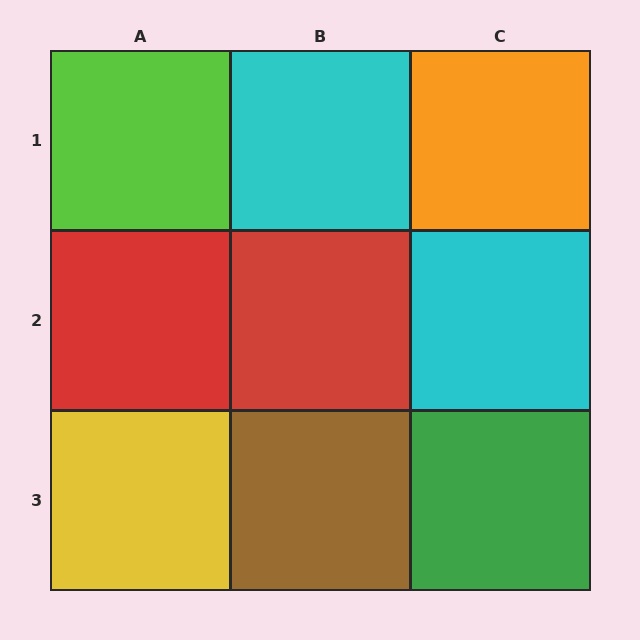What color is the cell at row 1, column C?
Orange.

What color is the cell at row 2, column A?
Red.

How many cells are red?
2 cells are red.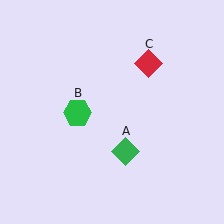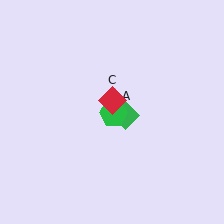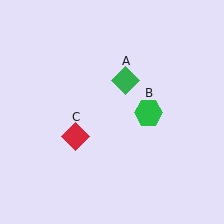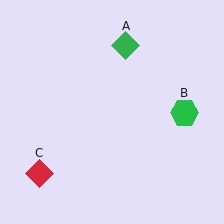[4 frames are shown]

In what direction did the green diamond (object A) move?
The green diamond (object A) moved up.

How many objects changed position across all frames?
3 objects changed position: green diamond (object A), green hexagon (object B), red diamond (object C).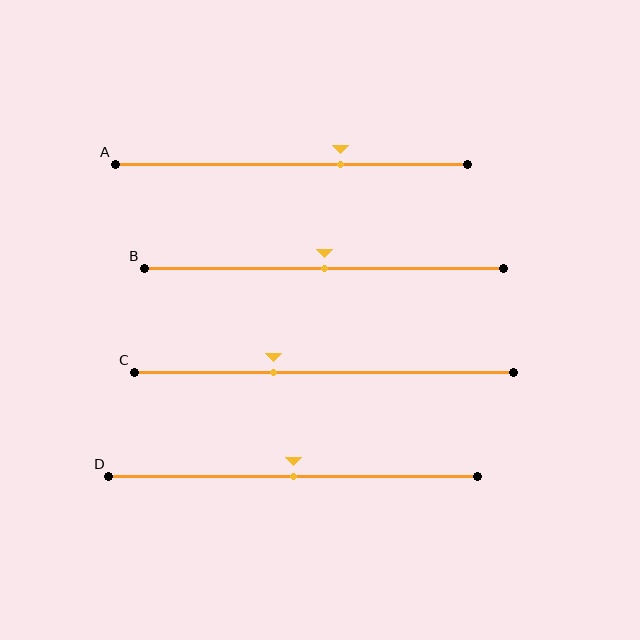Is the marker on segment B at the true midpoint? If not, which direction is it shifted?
Yes, the marker on segment B is at the true midpoint.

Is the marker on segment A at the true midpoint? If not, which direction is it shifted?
No, the marker on segment A is shifted to the right by about 14% of the segment length.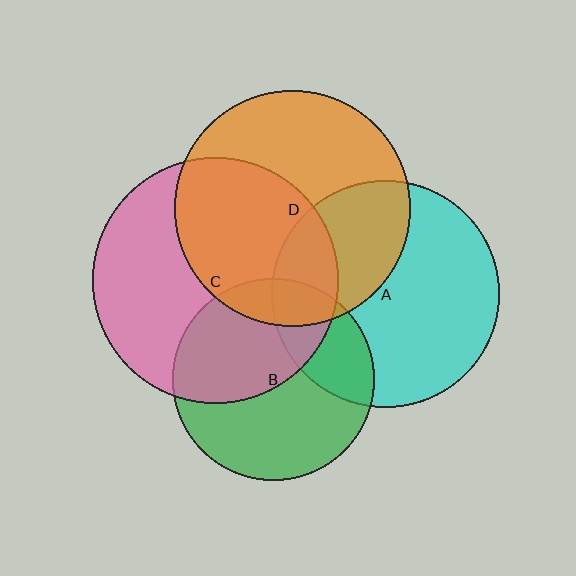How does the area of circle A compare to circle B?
Approximately 1.3 times.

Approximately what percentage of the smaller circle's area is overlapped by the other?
Approximately 45%.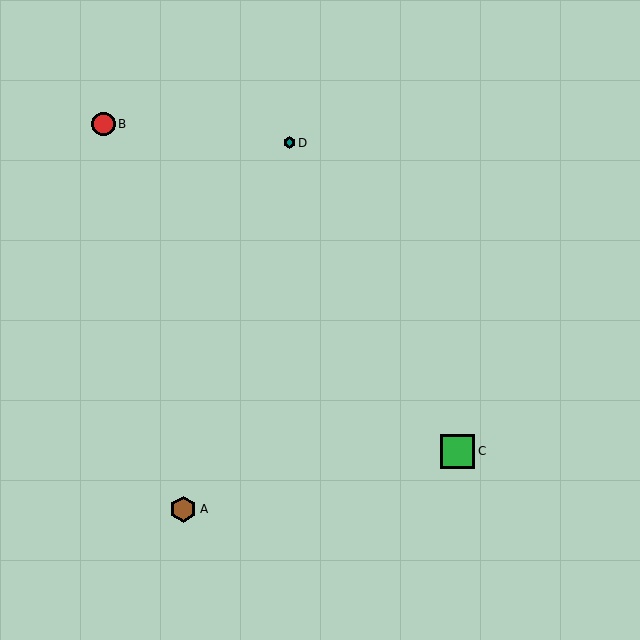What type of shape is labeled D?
Shape D is a teal hexagon.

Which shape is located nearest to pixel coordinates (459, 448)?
The green square (labeled C) at (458, 451) is nearest to that location.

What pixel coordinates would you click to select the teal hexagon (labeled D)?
Click at (289, 143) to select the teal hexagon D.